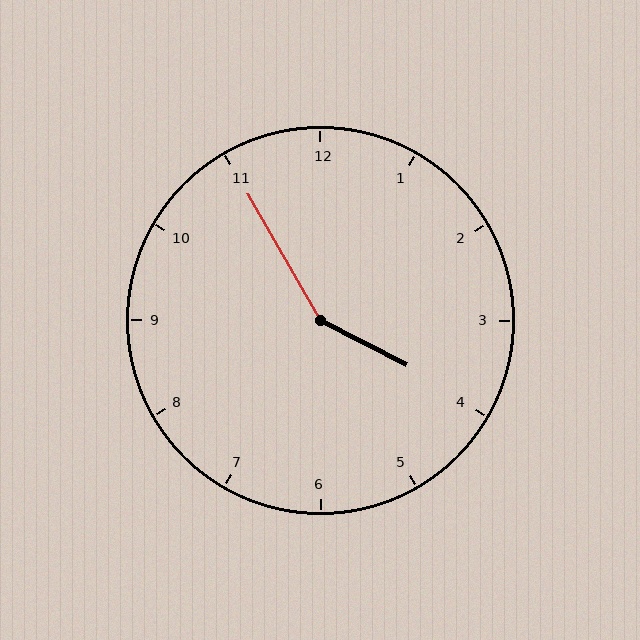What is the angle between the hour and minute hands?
Approximately 148 degrees.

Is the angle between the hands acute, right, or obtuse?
It is obtuse.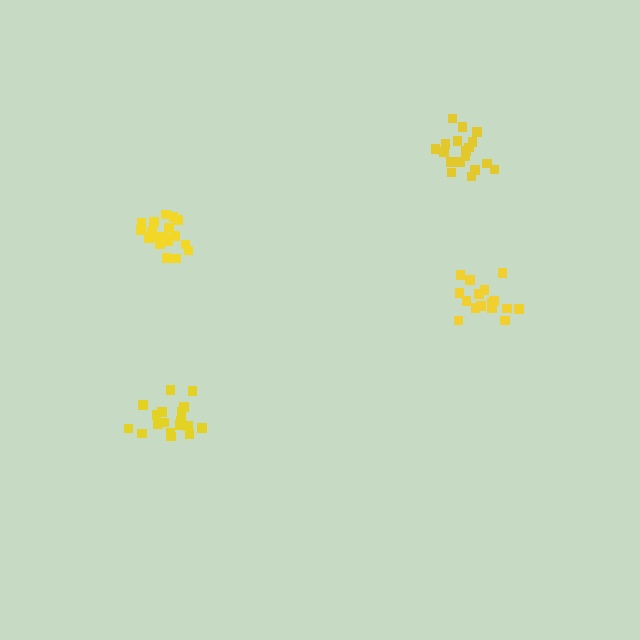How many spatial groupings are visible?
There are 4 spatial groupings.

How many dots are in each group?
Group 1: 19 dots, Group 2: 18 dots, Group 3: 16 dots, Group 4: 20 dots (73 total).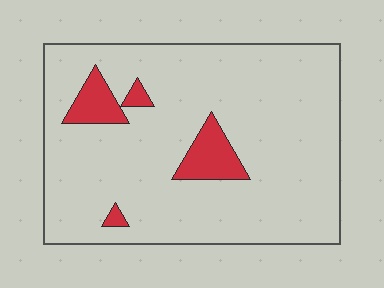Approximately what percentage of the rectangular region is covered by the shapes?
Approximately 10%.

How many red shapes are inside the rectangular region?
4.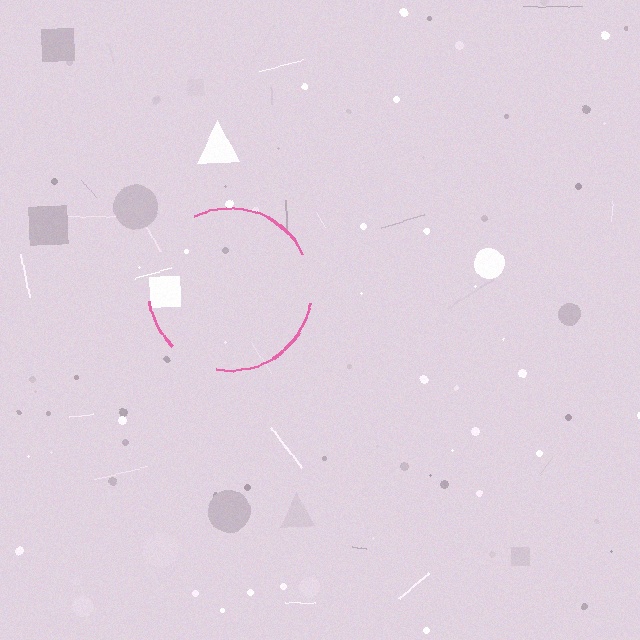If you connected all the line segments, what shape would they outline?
They would outline a circle.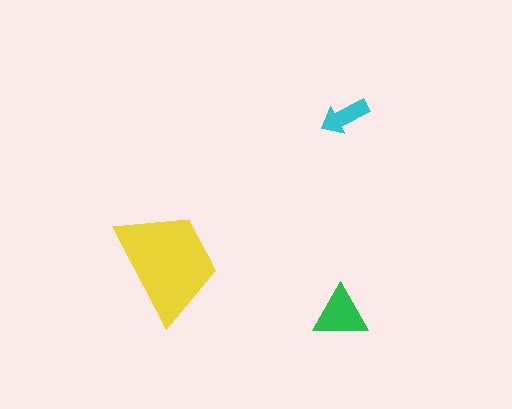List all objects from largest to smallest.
The yellow trapezoid, the green triangle, the cyan arrow.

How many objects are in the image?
There are 3 objects in the image.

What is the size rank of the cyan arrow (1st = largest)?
3rd.